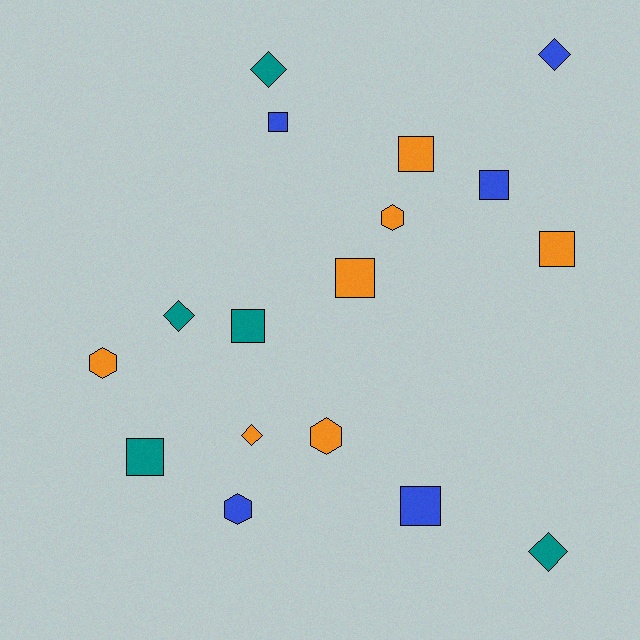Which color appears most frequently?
Orange, with 7 objects.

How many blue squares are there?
There are 3 blue squares.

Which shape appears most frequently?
Square, with 8 objects.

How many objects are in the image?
There are 17 objects.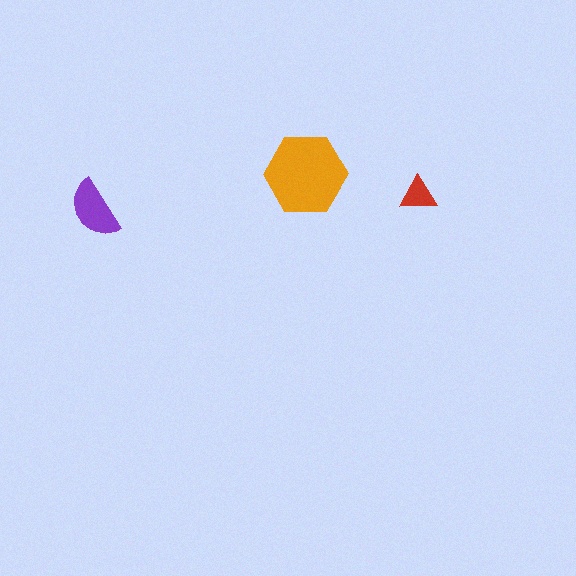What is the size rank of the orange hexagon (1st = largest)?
1st.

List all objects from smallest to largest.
The red triangle, the purple semicircle, the orange hexagon.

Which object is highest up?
The orange hexagon is topmost.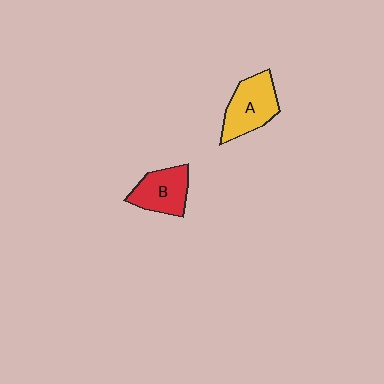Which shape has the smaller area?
Shape B (red).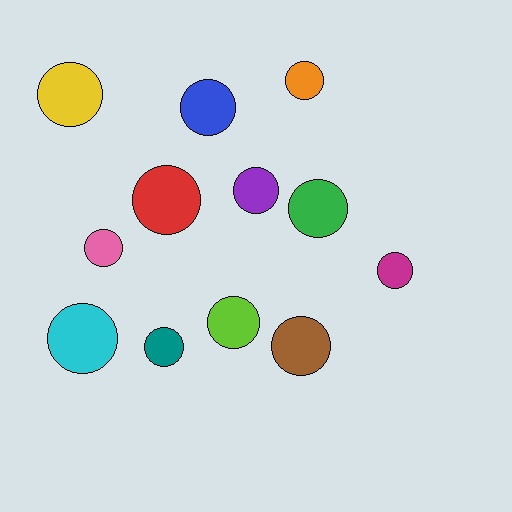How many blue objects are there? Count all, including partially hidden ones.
There is 1 blue object.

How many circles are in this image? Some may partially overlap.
There are 12 circles.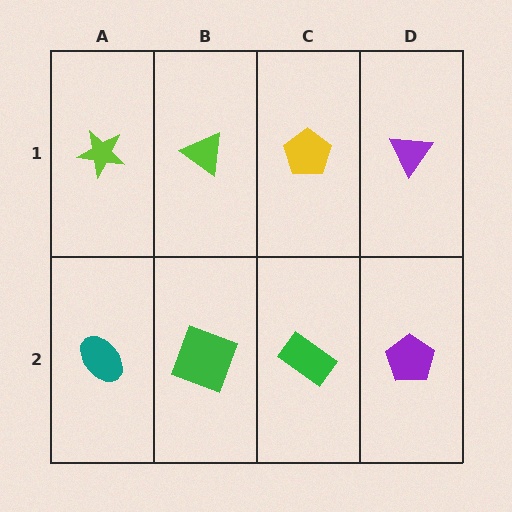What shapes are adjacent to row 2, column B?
A lime triangle (row 1, column B), a teal ellipse (row 2, column A), a green rectangle (row 2, column C).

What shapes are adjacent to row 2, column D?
A purple triangle (row 1, column D), a green rectangle (row 2, column C).